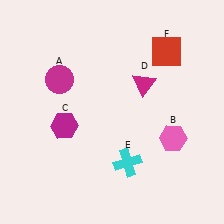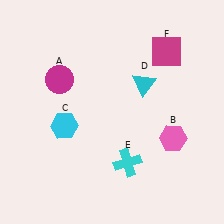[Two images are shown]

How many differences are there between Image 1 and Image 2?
There are 3 differences between the two images.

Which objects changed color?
C changed from magenta to cyan. D changed from magenta to cyan. F changed from red to magenta.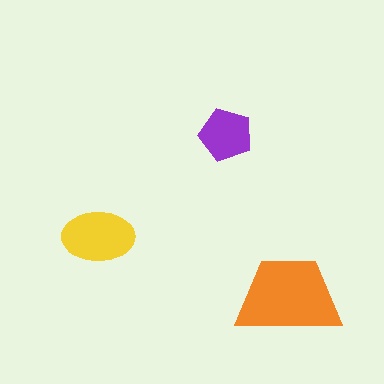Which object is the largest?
The orange trapezoid.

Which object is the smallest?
The purple pentagon.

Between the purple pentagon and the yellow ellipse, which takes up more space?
The yellow ellipse.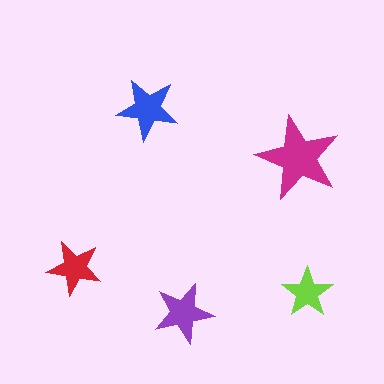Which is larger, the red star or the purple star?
The purple one.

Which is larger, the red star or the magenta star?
The magenta one.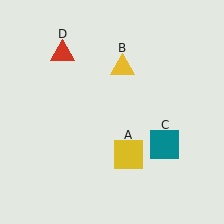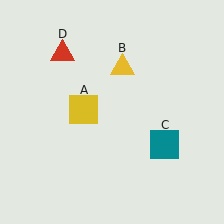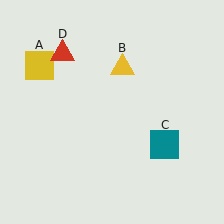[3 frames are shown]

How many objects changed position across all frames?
1 object changed position: yellow square (object A).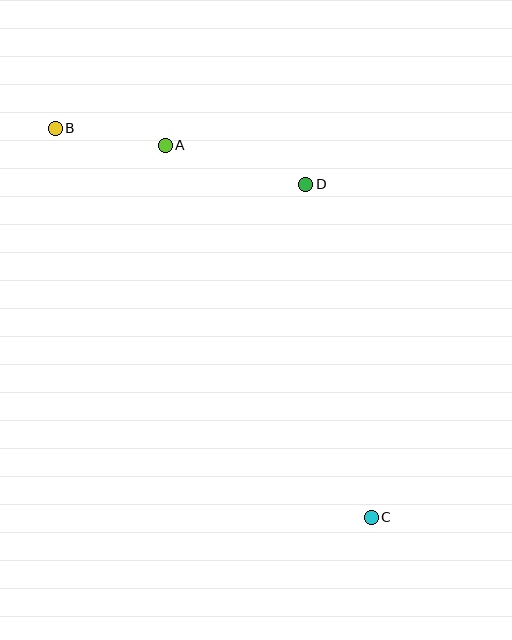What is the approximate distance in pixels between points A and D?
The distance between A and D is approximately 146 pixels.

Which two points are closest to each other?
Points A and B are closest to each other.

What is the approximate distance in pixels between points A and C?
The distance between A and C is approximately 425 pixels.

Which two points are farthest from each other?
Points B and C are farthest from each other.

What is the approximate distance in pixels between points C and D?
The distance between C and D is approximately 339 pixels.